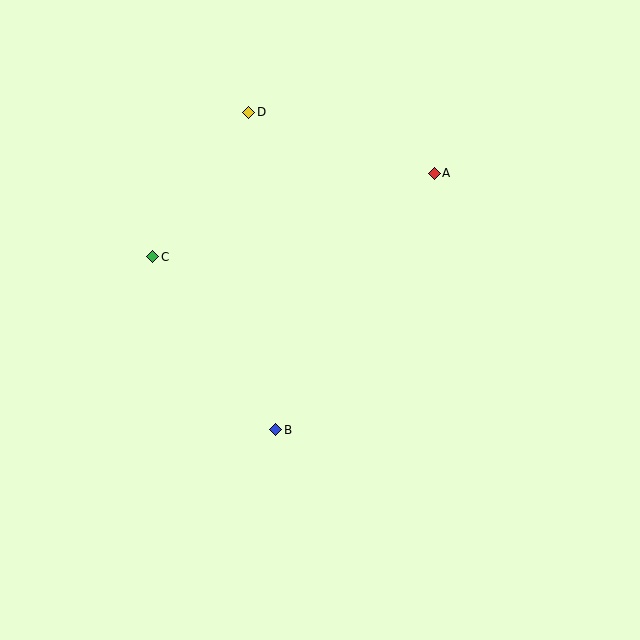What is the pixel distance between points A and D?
The distance between A and D is 195 pixels.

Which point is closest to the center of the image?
Point B at (276, 430) is closest to the center.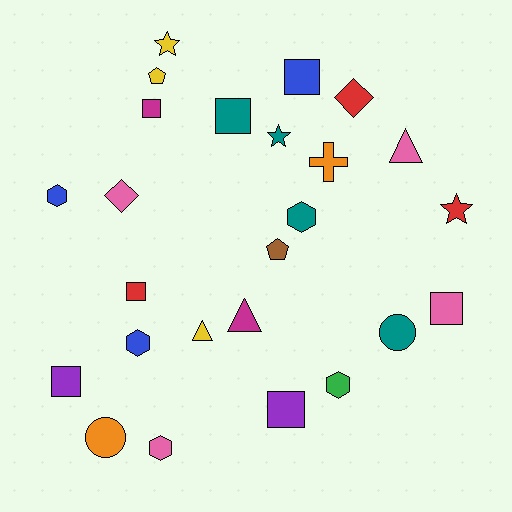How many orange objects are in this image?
There are 2 orange objects.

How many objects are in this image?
There are 25 objects.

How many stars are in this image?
There are 3 stars.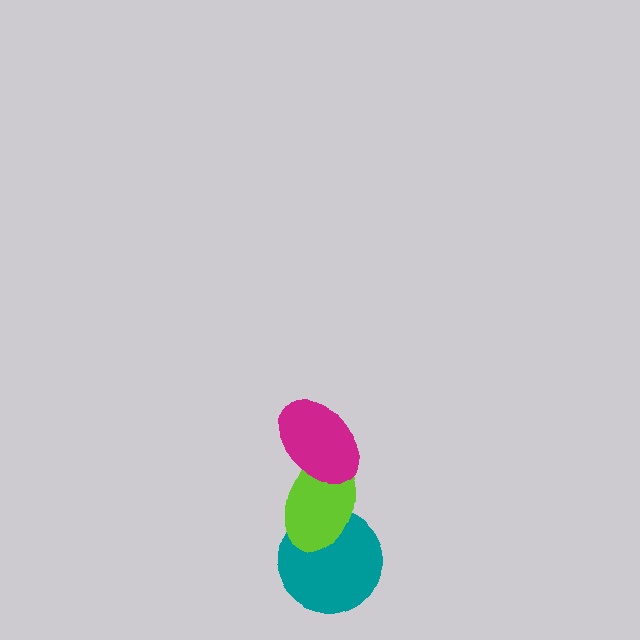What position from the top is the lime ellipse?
The lime ellipse is 2nd from the top.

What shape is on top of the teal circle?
The lime ellipse is on top of the teal circle.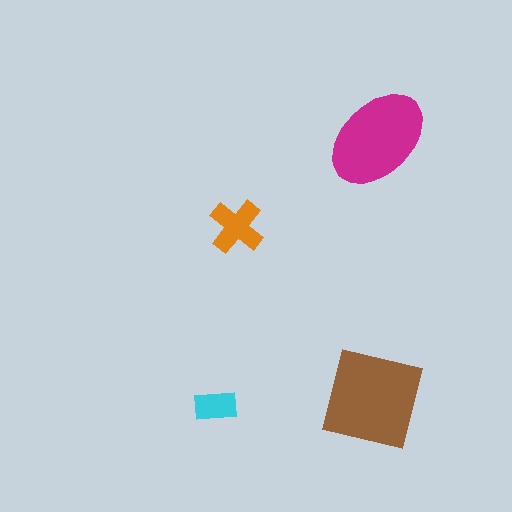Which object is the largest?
The brown square.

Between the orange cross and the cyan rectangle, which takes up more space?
The orange cross.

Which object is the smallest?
The cyan rectangle.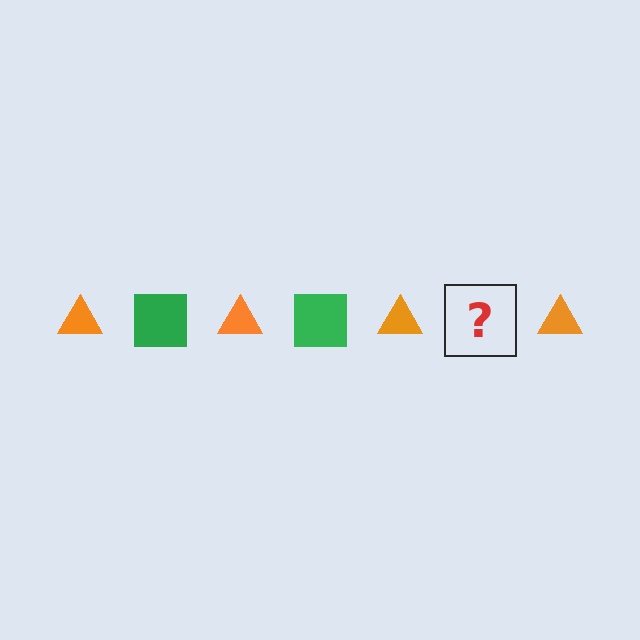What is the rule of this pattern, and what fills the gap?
The rule is that the pattern alternates between orange triangle and green square. The gap should be filled with a green square.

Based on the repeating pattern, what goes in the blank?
The blank should be a green square.